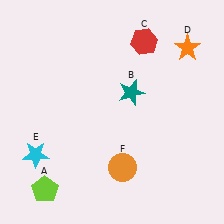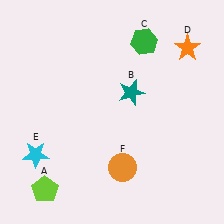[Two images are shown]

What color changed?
The hexagon (C) changed from red in Image 1 to green in Image 2.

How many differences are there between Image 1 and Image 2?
There is 1 difference between the two images.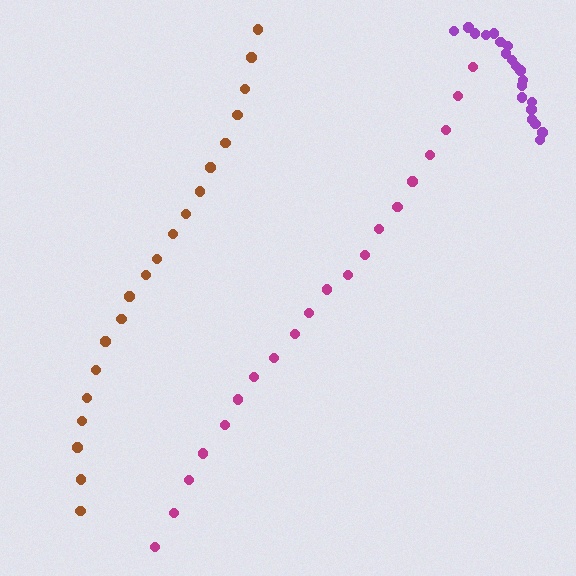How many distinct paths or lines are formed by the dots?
There are 3 distinct paths.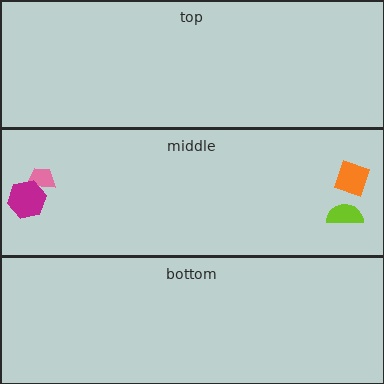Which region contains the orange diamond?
The middle region.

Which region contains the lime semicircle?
The middle region.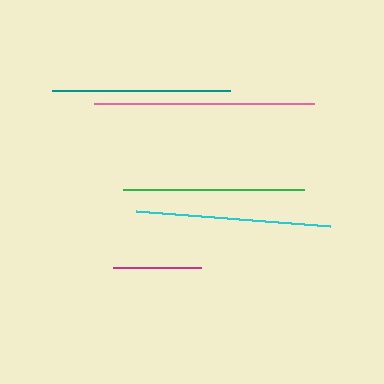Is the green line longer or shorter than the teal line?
The green line is longer than the teal line.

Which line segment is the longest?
The pink line is the longest at approximately 220 pixels.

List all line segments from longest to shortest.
From longest to shortest: pink, cyan, green, teal, magenta.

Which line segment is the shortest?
The magenta line is the shortest at approximately 88 pixels.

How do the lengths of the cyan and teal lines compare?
The cyan and teal lines are approximately the same length.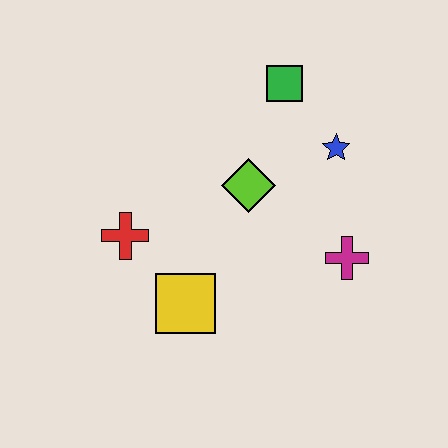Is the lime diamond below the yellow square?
No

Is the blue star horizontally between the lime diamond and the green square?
No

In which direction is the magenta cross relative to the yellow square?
The magenta cross is to the right of the yellow square.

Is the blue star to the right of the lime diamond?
Yes